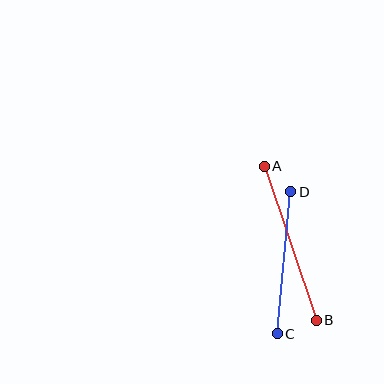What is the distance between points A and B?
The distance is approximately 162 pixels.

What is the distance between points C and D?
The distance is approximately 142 pixels.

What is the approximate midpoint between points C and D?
The midpoint is at approximately (284, 263) pixels.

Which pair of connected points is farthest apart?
Points A and B are farthest apart.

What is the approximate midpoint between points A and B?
The midpoint is at approximately (290, 243) pixels.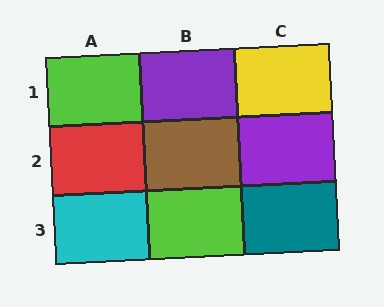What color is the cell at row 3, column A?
Cyan.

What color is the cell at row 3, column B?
Lime.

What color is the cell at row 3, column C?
Teal.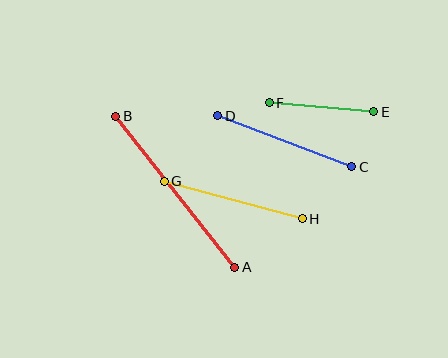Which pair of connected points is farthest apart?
Points A and B are farthest apart.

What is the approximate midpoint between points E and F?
The midpoint is at approximately (322, 107) pixels.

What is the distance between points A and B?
The distance is approximately 192 pixels.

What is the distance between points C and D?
The distance is approximately 143 pixels.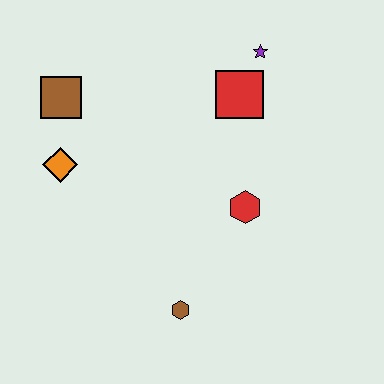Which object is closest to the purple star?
The red square is closest to the purple star.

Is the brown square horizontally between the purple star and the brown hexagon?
No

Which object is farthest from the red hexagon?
The brown square is farthest from the red hexagon.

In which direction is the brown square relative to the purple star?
The brown square is to the left of the purple star.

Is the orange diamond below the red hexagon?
No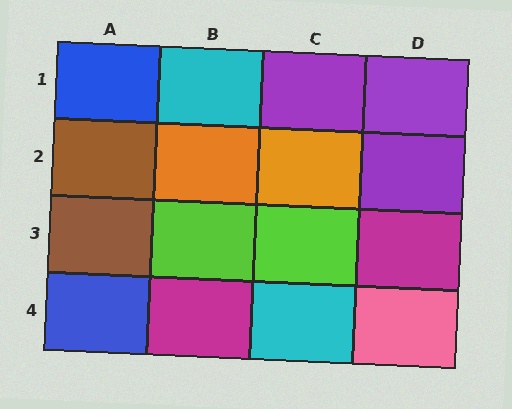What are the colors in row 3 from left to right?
Brown, lime, lime, magenta.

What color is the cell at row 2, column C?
Orange.